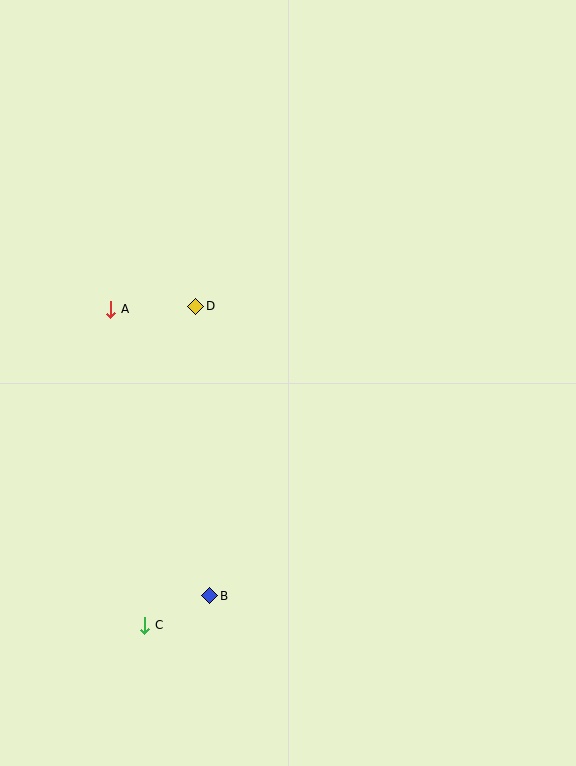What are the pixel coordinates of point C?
Point C is at (145, 625).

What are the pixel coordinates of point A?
Point A is at (111, 309).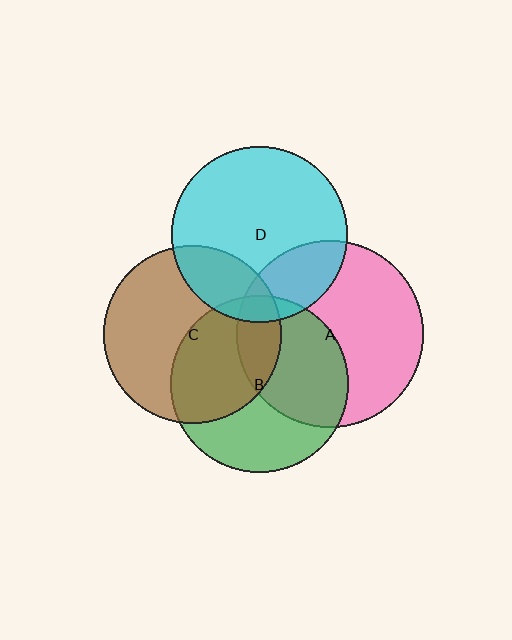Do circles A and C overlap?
Yes.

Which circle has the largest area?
Circle A (pink).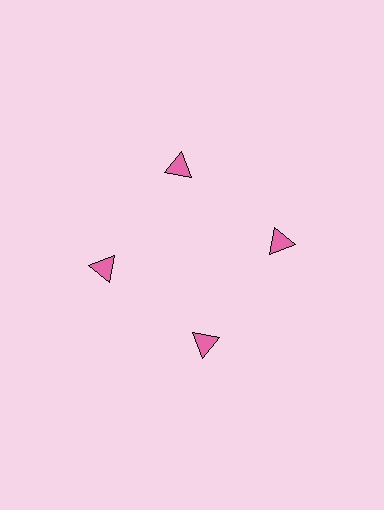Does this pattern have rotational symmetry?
Yes, this pattern has 4-fold rotational symmetry. It looks the same after rotating 90 degrees around the center.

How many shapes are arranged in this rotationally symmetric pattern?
There are 4 shapes, arranged in 4 groups of 1.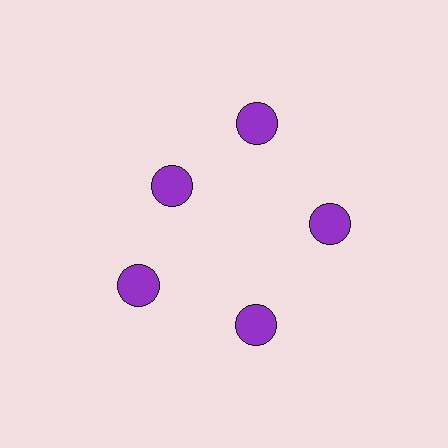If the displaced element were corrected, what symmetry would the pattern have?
It would have 5-fold rotational symmetry — the pattern would map onto itself every 72 degrees.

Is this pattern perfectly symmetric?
No. The 5 purple circles are arranged in a ring, but one element near the 10 o'clock position is pulled inward toward the center, breaking the 5-fold rotational symmetry.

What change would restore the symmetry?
The symmetry would be restored by moving it outward, back onto the ring so that all 5 circles sit at equal angles and equal distance from the center.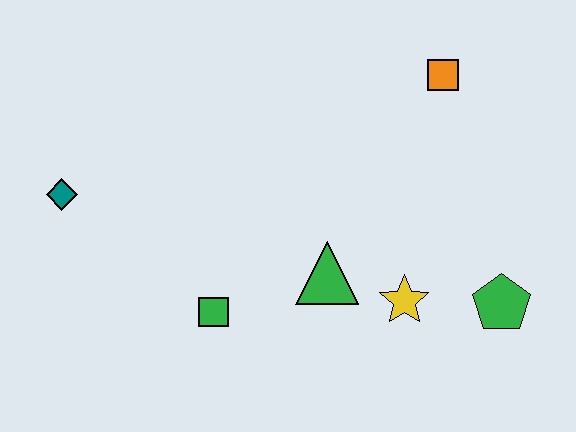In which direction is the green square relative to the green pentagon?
The green square is to the left of the green pentagon.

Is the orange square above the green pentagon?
Yes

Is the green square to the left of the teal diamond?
No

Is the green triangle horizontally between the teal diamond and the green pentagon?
Yes